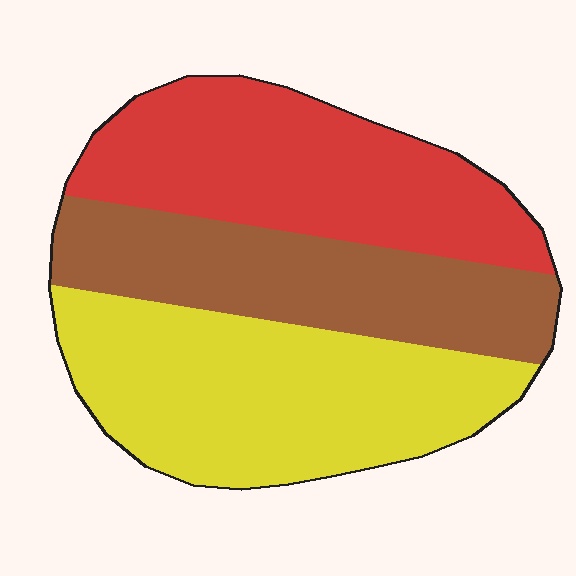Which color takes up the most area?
Yellow, at roughly 40%.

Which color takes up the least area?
Brown, at roughly 30%.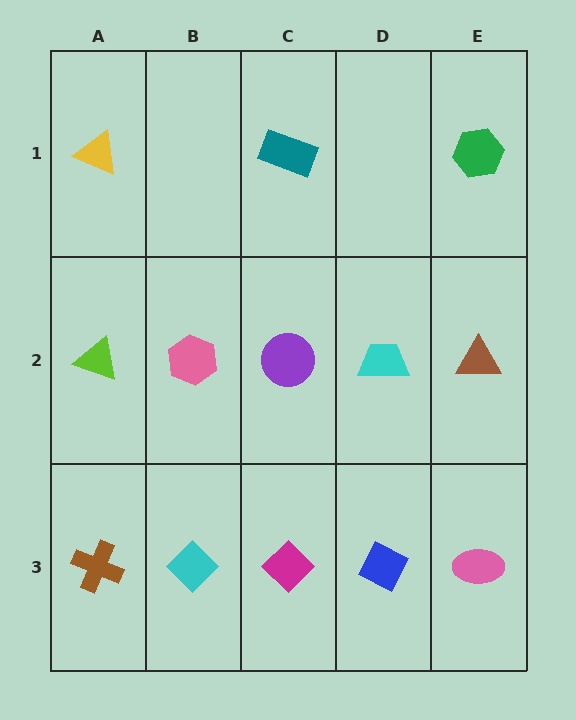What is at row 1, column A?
A yellow triangle.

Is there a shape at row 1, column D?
No, that cell is empty.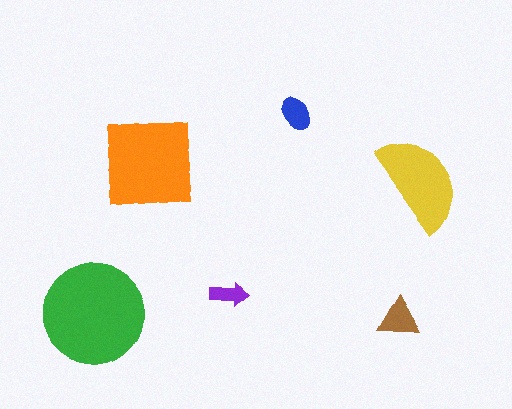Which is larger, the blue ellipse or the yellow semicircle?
The yellow semicircle.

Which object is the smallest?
The purple arrow.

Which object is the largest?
The green circle.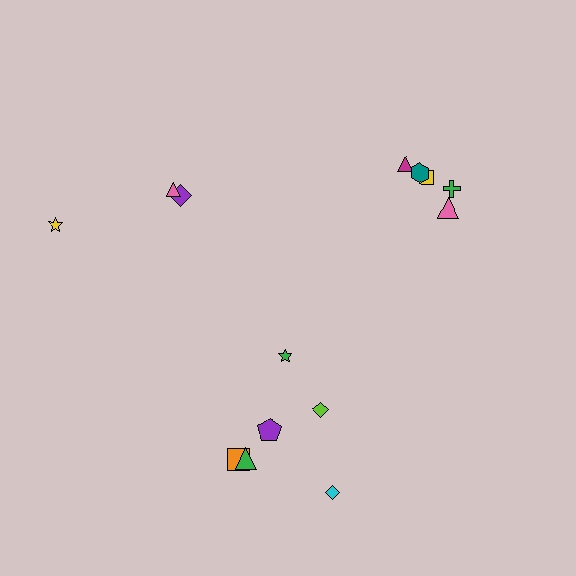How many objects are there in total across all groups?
There are 14 objects.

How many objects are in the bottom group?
There are 6 objects.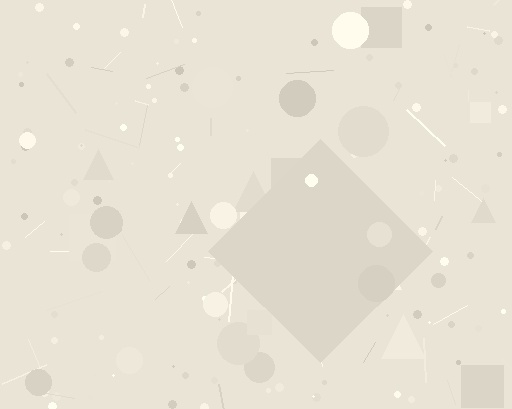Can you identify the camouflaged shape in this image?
The camouflaged shape is a diamond.